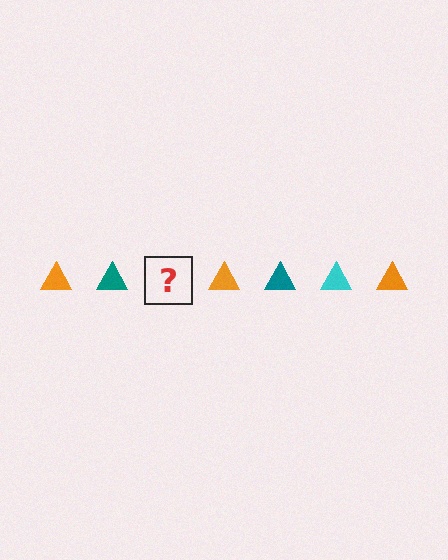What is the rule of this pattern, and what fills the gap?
The rule is that the pattern cycles through orange, teal, cyan triangles. The gap should be filled with a cyan triangle.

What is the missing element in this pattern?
The missing element is a cyan triangle.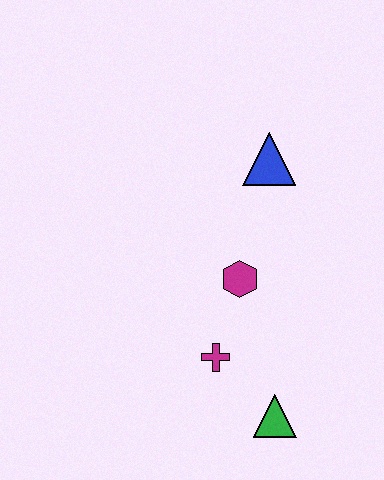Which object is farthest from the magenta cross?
The blue triangle is farthest from the magenta cross.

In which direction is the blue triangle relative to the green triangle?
The blue triangle is above the green triangle.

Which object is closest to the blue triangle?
The magenta hexagon is closest to the blue triangle.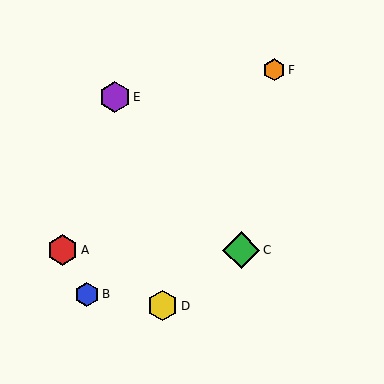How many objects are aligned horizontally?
2 objects (A, C) are aligned horizontally.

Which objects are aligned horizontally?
Objects A, C are aligned horizontally.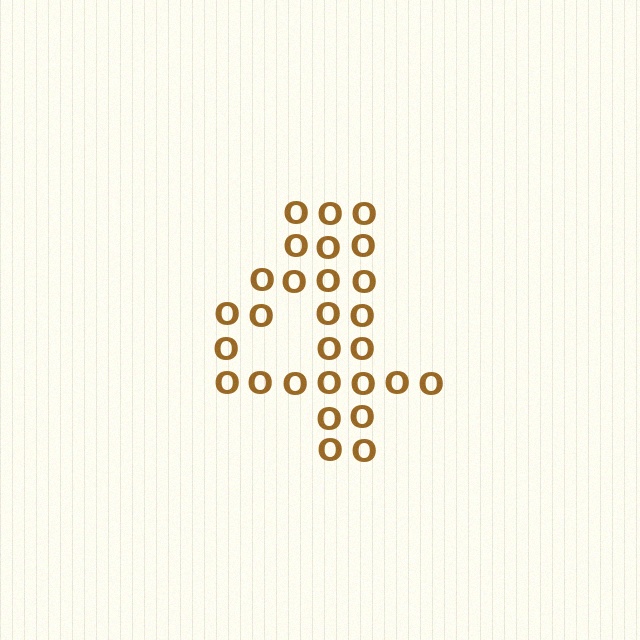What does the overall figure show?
The overall figure shows the digit 4.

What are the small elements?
The small elements are letter O's.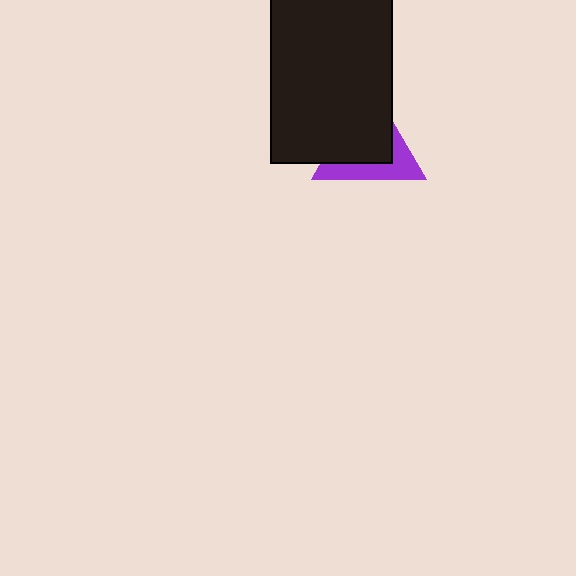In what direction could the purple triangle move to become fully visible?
The purple triangle could move toward the lower-right. That would shift it out from behind the black rectangle entirely.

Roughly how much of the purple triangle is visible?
A small part of it is visible (roughly 38%).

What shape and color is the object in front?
The object in front is a black rectangle.